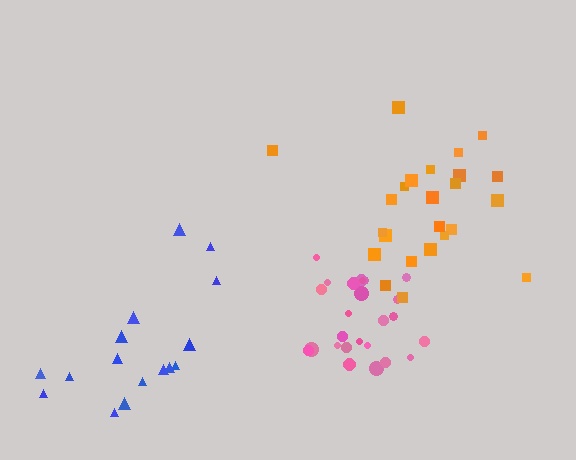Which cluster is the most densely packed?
Pink.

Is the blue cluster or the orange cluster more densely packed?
Orange.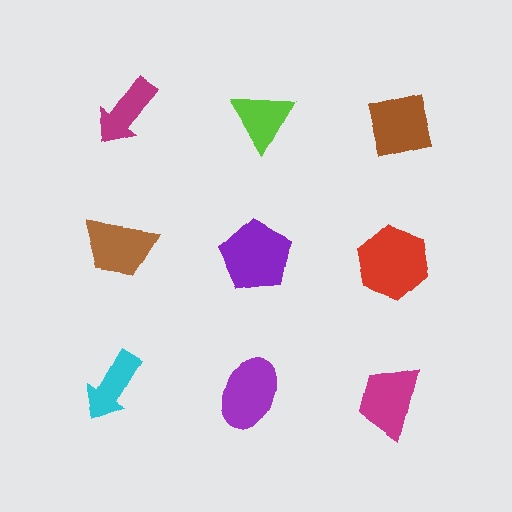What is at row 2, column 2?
A purple pentagon.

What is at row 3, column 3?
A magenta trapezoid.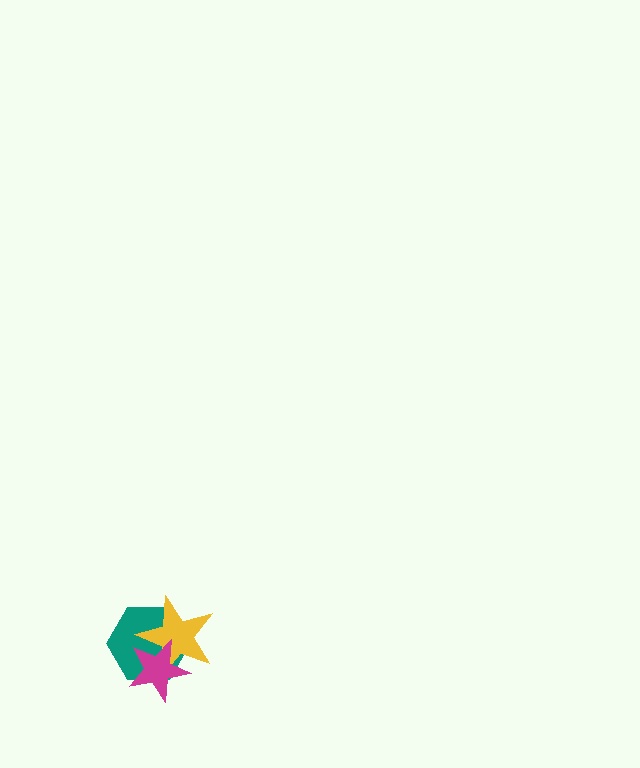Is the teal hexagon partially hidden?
Yes, it is partially covered by another shape.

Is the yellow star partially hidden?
Yes, it is partially covered by another shape.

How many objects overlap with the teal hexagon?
2 objects overlap with the teal hexagon.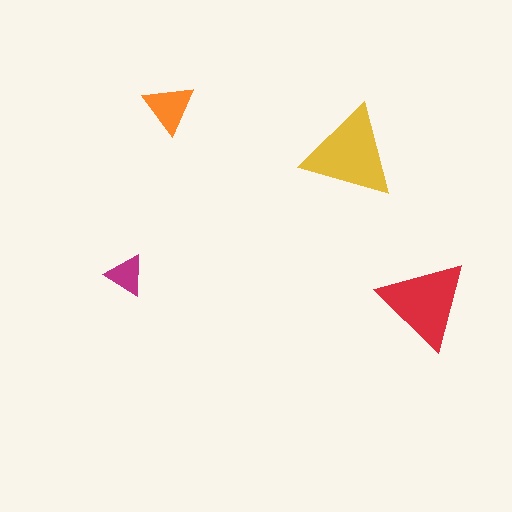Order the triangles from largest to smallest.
the yellow one, the red one, the orange one, the magenta one.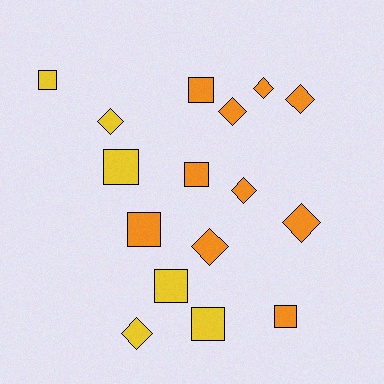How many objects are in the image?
There are 16 objects.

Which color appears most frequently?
Orange, with 10 objects.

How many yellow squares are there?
There are 4 yellow squares.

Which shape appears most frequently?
Square, with 8 objects.